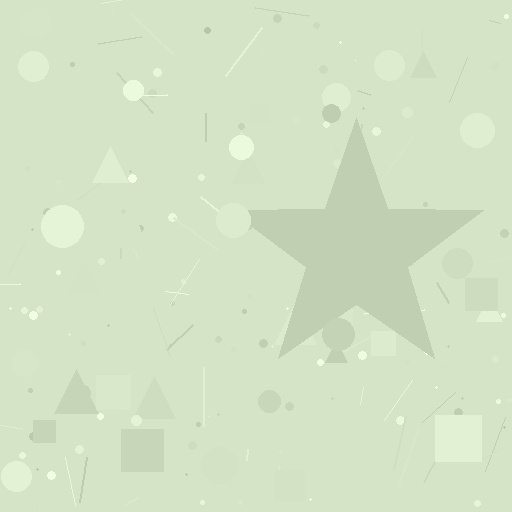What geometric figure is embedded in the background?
A star is embedded in the background.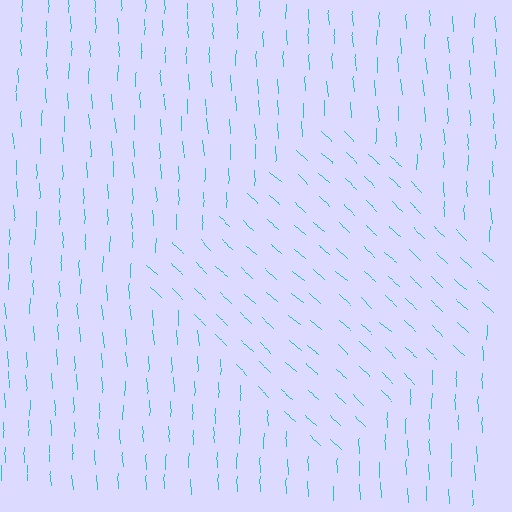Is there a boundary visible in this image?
Yes, there is a texture boundary formed by a change in line orientation.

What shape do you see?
I see a diamond.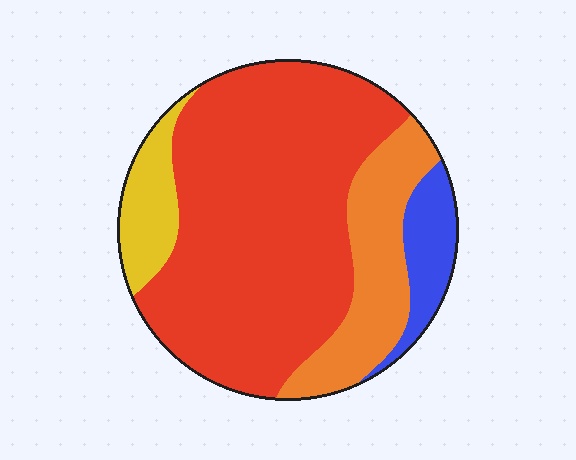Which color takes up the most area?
Red, at roughly 65%.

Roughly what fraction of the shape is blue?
Blue takes up about one tenth (1/10) of the shape.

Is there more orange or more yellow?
Orange.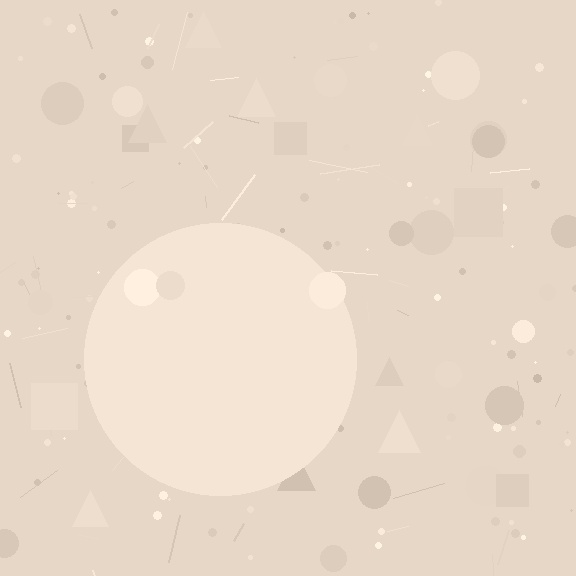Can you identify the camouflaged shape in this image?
The camouflaged shape is a circle.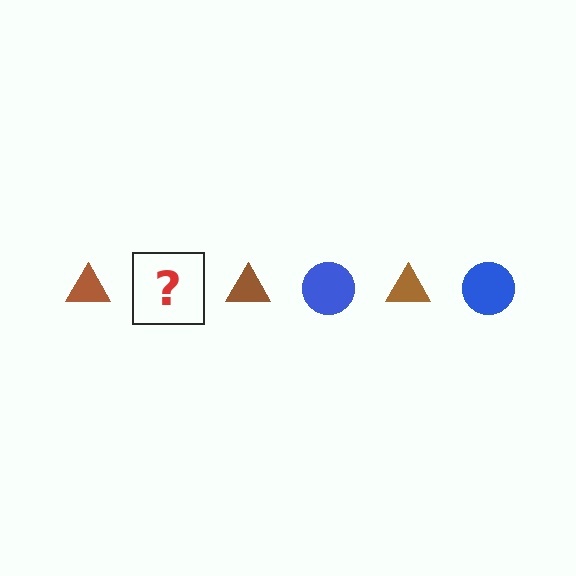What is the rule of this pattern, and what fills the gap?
The rule is that the pattern alternates between brown triangle and blue circle. The gap should be filled with a blue circle.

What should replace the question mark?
The question mark should be replaced with a blue circle.